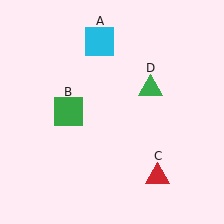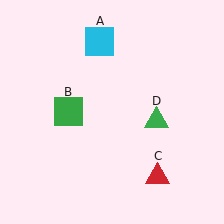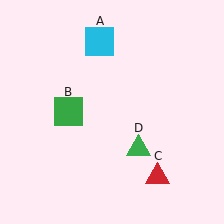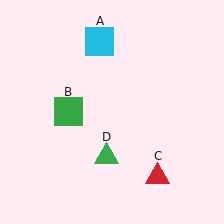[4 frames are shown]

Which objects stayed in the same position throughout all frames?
Cyan square (object A) and green square (object B) and red triangle (object C) remained stationary.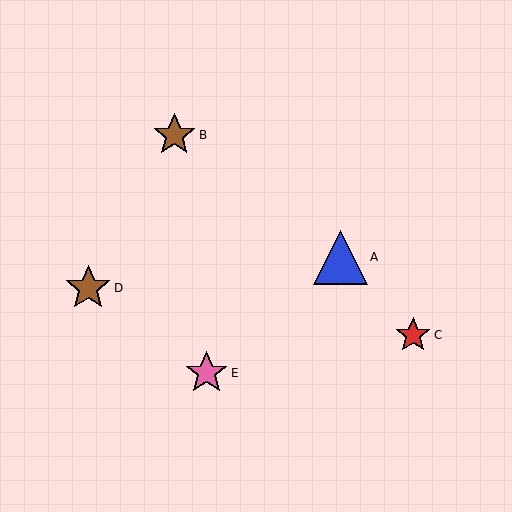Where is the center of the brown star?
The center of the brown star is at (174, 135).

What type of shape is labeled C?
Shape C is a red star.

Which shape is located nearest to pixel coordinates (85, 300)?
The brown star (labeled D) at (88, 288) is nearest to that location.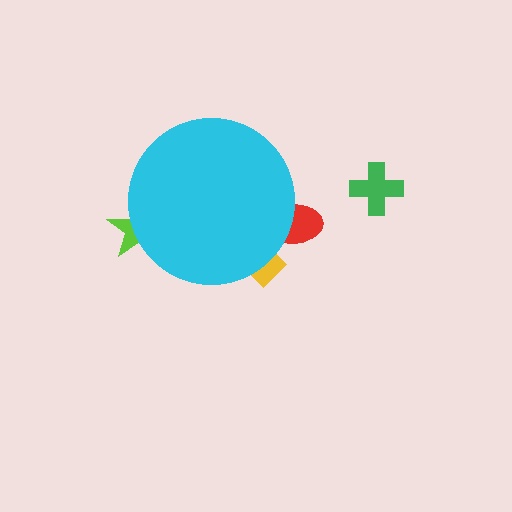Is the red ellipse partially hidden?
Yes, the red ellipse is partially hidden behind the cyan circle.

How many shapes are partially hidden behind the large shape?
3 shapes are partially hidden.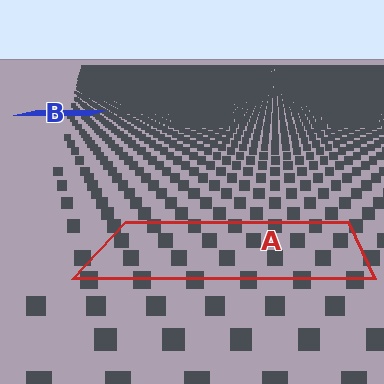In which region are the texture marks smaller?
The texture marks are smaller in region B, because it is farther away.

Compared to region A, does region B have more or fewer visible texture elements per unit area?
Region B has more texture elements per unit area — they are packed more densely because it is farther away.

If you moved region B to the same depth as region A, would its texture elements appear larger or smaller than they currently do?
They would appear larger. At a closer depth, the same texture elements are projected at a bigger on-screen size.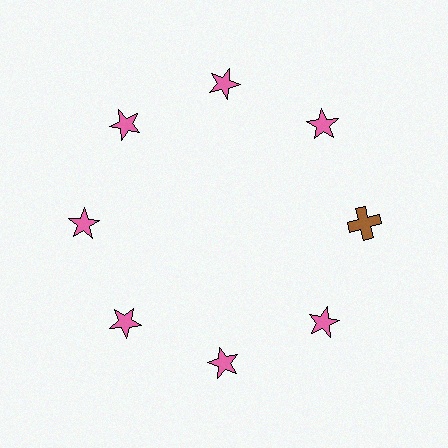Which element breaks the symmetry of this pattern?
The brown cross at roughly the 3 o'clock position breaks the symmetry. All other shapes are pink stars.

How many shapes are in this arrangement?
There are 8 shapes arranged in a ring pattern.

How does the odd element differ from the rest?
It differs in both color (brown instead of pink) and shape (cross instead of star).